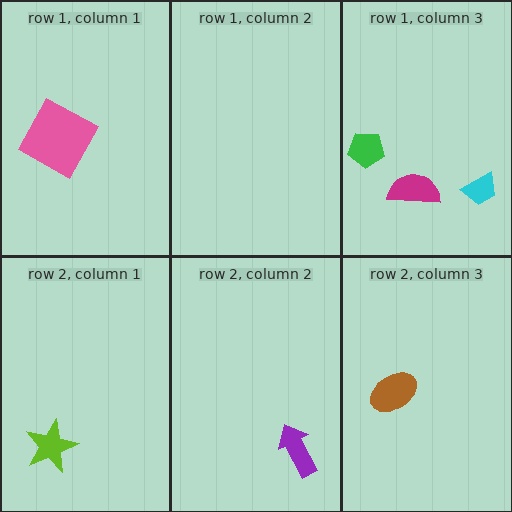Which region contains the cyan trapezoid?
The row 1, column 3 region.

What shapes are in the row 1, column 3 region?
The magenta semicircle, the green pentagon, the cyan trapezoid.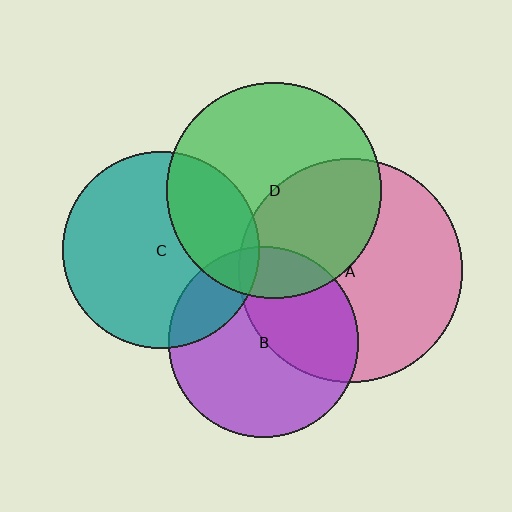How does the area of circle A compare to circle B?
Approximately 1.4 times.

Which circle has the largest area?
Circle A (pink).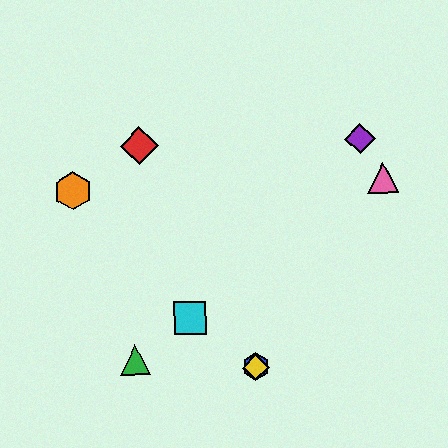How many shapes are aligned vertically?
2 shapes (the blue hexagon, the yellow diamond) are aligned vertically.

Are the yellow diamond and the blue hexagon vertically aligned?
Yes, both are at x≈256.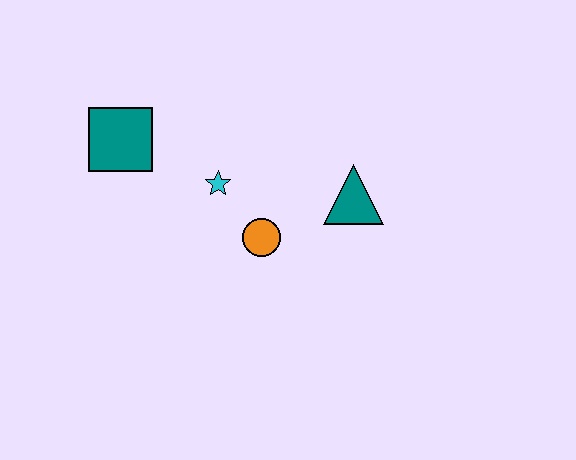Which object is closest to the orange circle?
The cyan star is closest to the orange circle.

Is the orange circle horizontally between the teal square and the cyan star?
No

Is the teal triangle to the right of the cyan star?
Yes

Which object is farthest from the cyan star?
The teal triangle is farthest from the cyan star.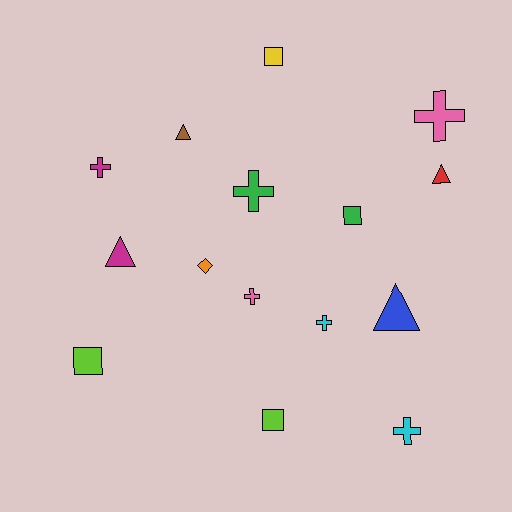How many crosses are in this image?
There are 6 crosses.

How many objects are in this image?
There are 15 objects.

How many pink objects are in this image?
There are 2 pink objects.